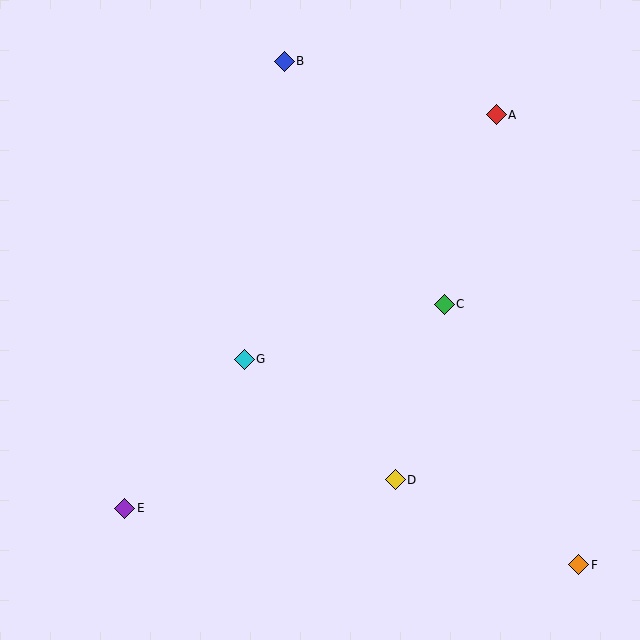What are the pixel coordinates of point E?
Point E is at (125, 508).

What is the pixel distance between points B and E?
The distance between B and E is 474 pixels.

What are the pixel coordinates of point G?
Point G is at (244, 359).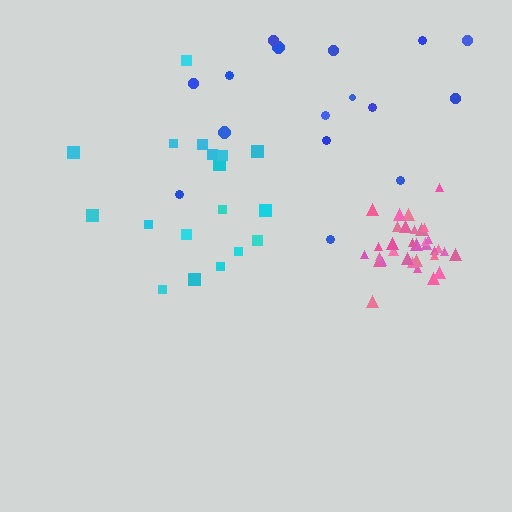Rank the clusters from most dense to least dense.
pink, cyan, blue.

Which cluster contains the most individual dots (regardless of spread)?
Pink (34).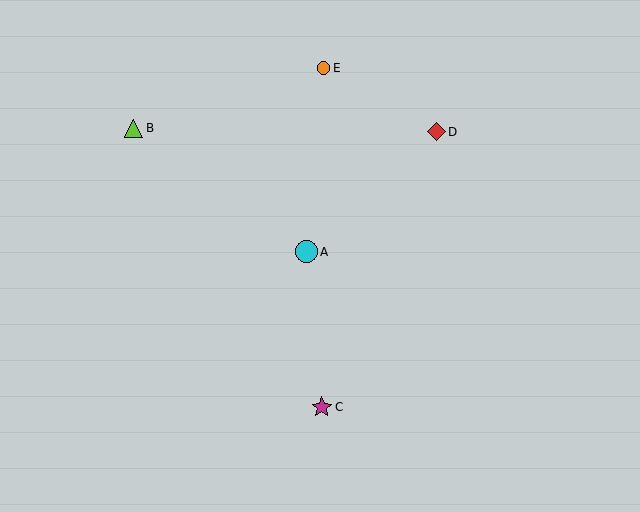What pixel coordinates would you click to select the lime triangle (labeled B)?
Click at (134, 128) to select the lime triangle B.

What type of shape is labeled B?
Shape B is a lime triangle.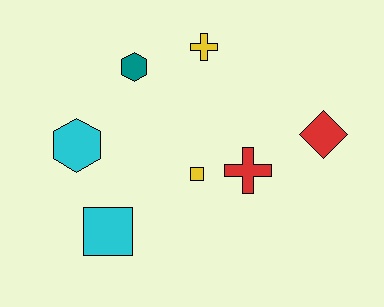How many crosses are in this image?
There are 2 crosses.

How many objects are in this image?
There are 7 objects.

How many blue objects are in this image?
There are no blue objects.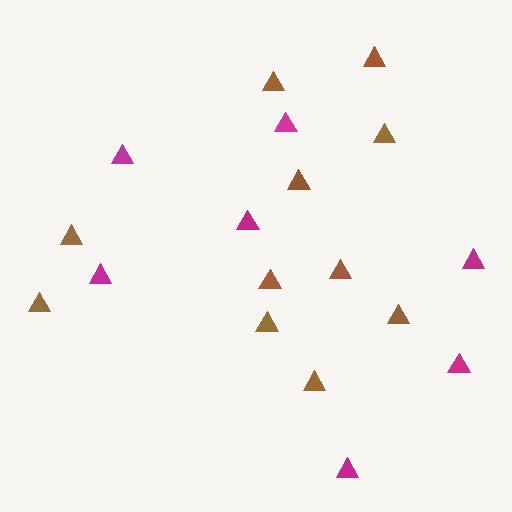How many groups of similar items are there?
There are 2 groups: one group of brown triangles (11) and one group of magenta triangles (7).